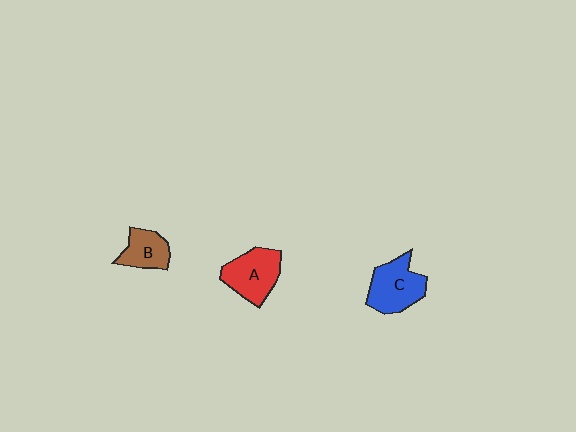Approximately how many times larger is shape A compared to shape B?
Approximately 1.5 times.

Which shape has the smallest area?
Shape B (brown).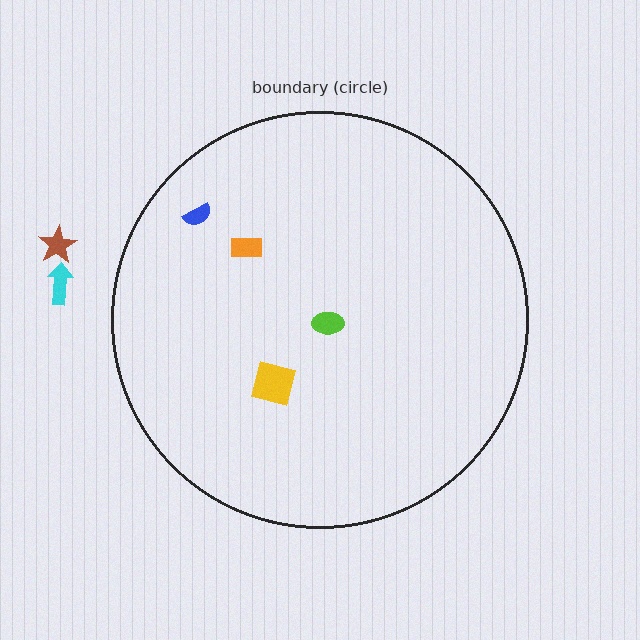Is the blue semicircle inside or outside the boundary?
Inside.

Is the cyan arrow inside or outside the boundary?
Outside.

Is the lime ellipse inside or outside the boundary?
Inside.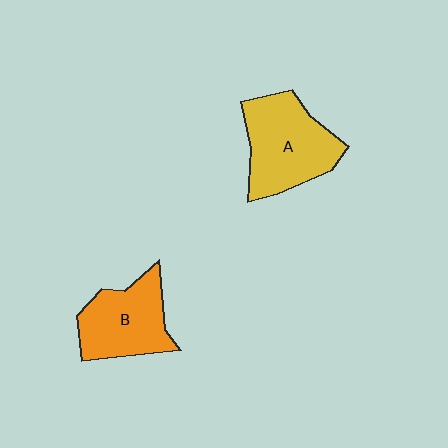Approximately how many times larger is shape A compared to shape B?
Approximately 1.2 times.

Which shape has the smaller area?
Shape B (orange).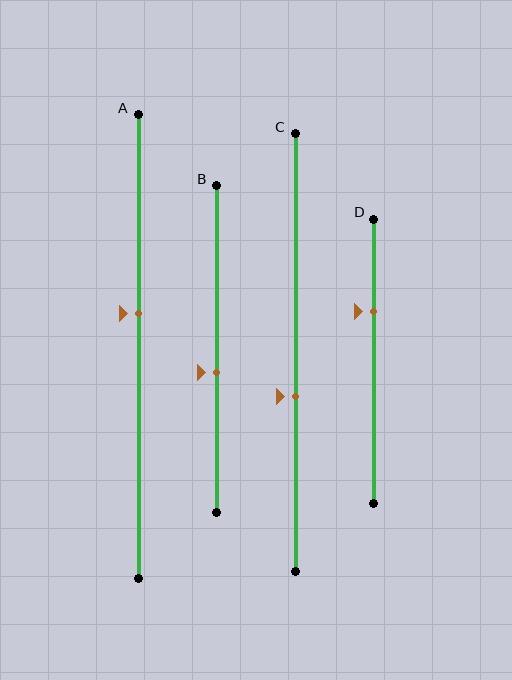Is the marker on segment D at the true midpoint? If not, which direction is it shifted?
No, the marker on segment D is shifted upward by about 18% of the segment length.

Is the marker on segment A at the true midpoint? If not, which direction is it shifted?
No, the marker on segment A is shifted upward by about 7% of the segment length.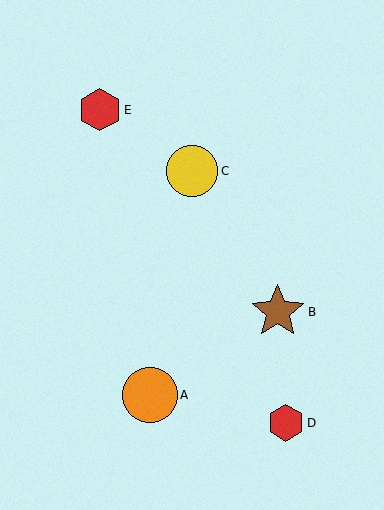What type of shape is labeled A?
Shape A is an orange circle.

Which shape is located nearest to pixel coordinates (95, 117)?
The red hexagon (labeled E) at (100, 110) is nearest to that location.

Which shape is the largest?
The orange circle (labeled A) is the largest.